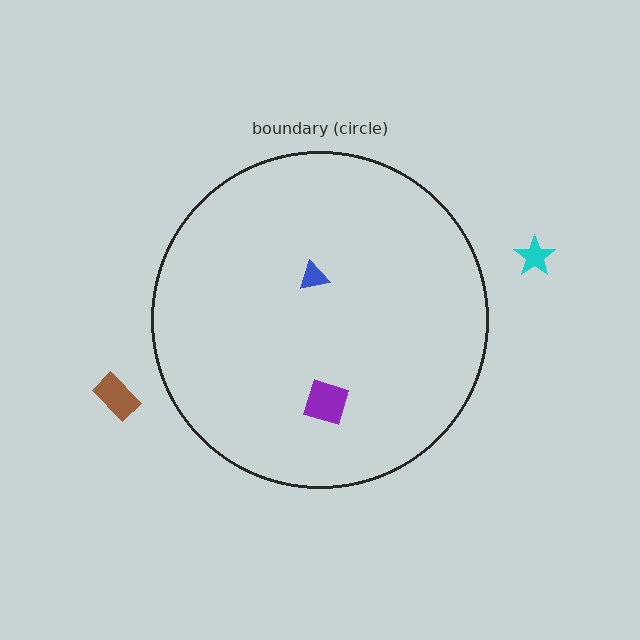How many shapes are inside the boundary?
2 inside, 2 outside.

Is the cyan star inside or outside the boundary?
Outside.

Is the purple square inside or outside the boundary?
Inside.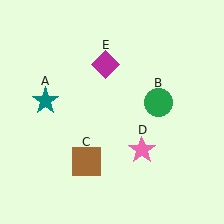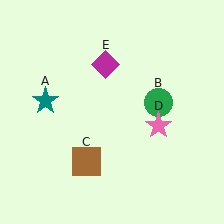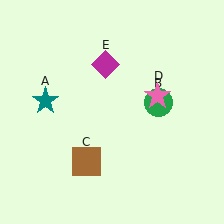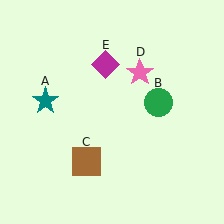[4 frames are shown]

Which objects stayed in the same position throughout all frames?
Teal star (object A) and green circle (object B) and brown square (object C) and magenta diamond (object E) remained stationary.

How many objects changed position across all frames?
1 object changed position: pink star (object D).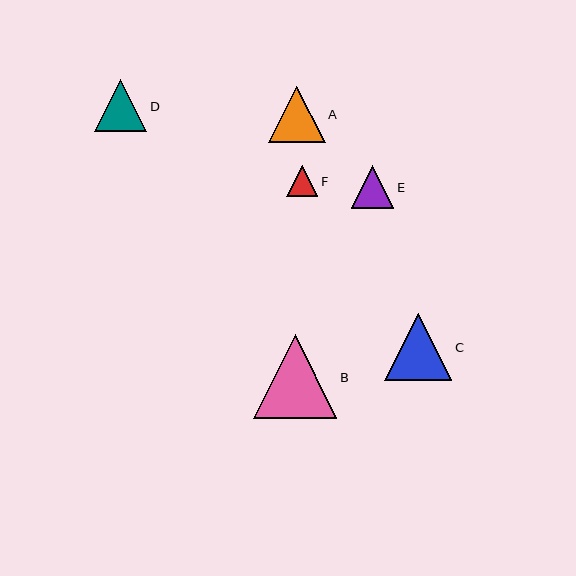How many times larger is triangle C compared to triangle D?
Triangle C is approximately 1.3 times the size of triangle D.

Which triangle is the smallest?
Triangle F is the smallest with a size of approximately 31 pixels.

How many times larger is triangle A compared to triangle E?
Triangle A is approximately 1.3 times the size of triangle E.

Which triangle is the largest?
Triangle B is the largest with a size of approximately 83 pixels.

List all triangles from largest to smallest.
From largest to smallest: B, C, A, D, E, F.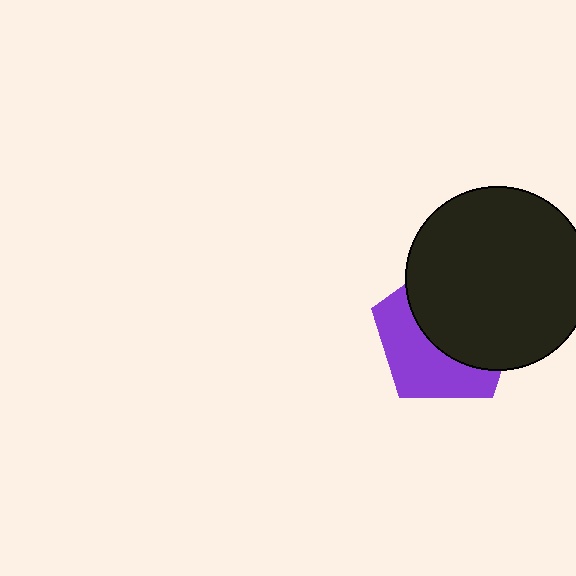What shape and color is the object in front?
The object in front is a black circle.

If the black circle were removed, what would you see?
You would see the complete purple pentagon.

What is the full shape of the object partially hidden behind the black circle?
The partially hidden object is a purple pentagon.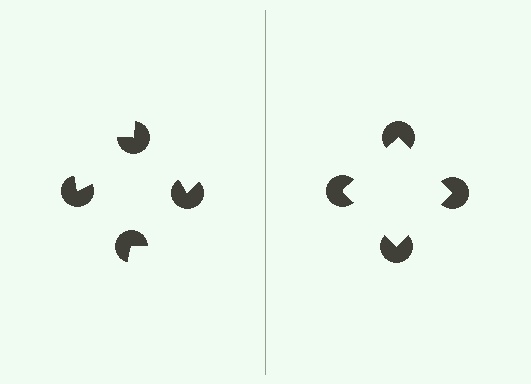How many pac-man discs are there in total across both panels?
8 — 4 on each side.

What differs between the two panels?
The pac-man discs are positioned identically on both sides; only the wedge orientations differ. On the right they align to a square; on the left they are misaligned.